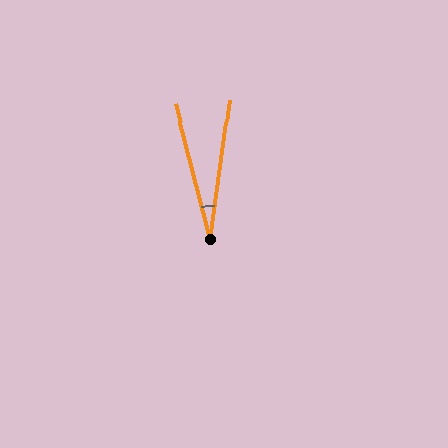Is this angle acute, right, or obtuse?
It is acute.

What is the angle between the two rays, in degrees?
Approximately 22 degrees.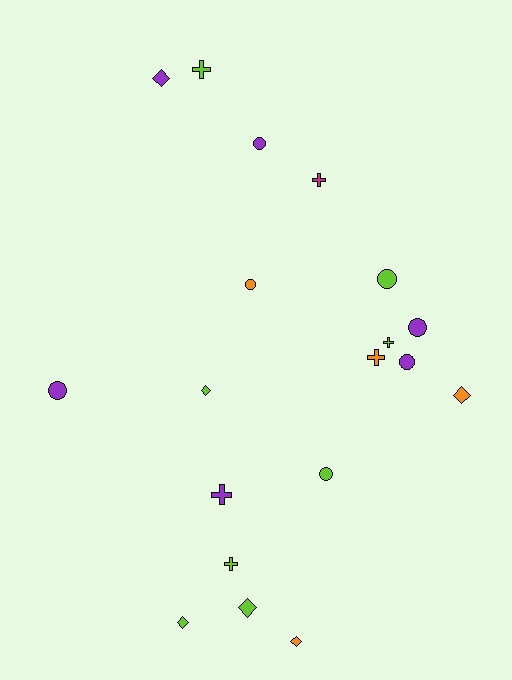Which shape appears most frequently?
Circle, with 7 objects.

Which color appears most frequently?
Lime, with 8 objects.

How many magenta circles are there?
There are no magenta circles.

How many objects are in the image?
There are 19 objects.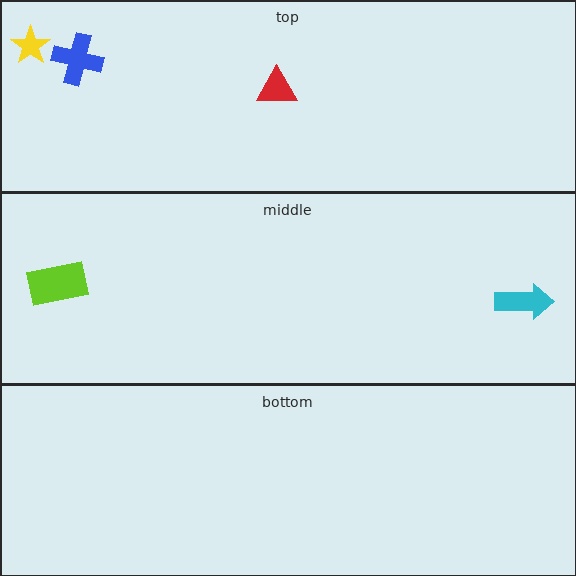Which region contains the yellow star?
The top region.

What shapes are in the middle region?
The cyan arrow, the lime rectangle.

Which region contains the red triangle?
The top region.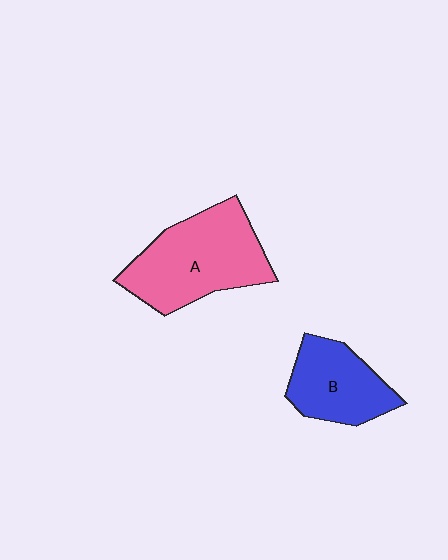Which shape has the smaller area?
Shape B (blue).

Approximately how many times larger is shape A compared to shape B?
Approximately 1.5 times.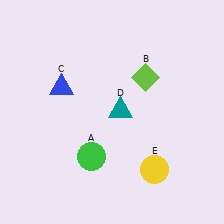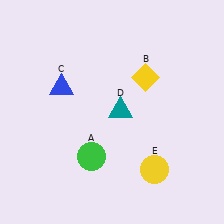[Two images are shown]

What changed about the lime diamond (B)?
In Image 1, B is lime. In Image 2, it changed to yellow.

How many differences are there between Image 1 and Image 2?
There is 1 difference between the two images.